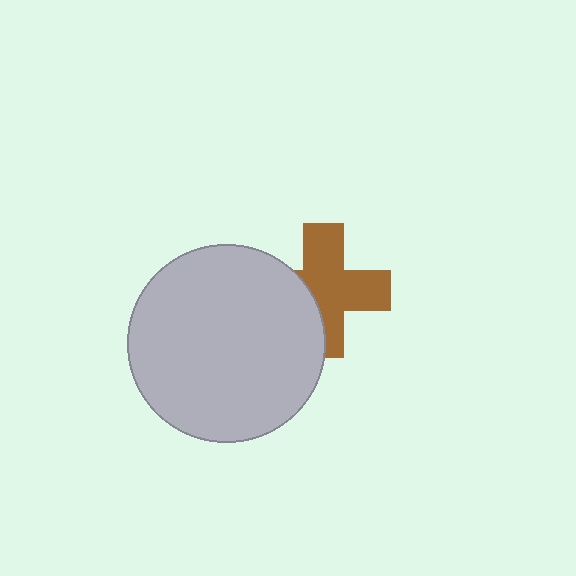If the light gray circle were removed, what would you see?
You would see the complete brown cross.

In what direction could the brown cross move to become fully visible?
The brown cross could move right. That would shift it out from behind the light gray circle entirely.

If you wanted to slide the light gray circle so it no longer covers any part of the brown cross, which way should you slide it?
Slide it left — that is the most direct way to separate the two shapes.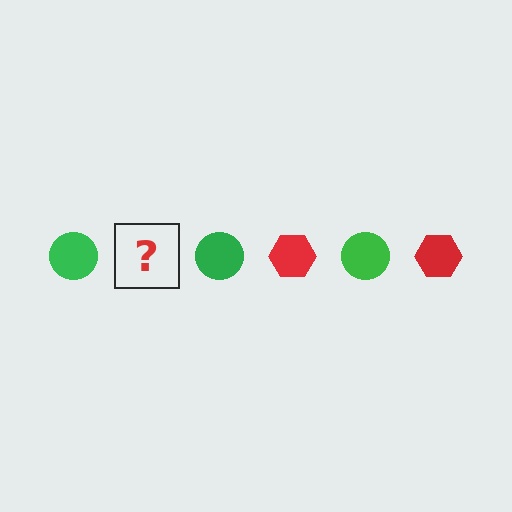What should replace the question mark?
The question mark should be replaced with a red hexagon.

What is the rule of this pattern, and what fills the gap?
The rule is that the pattern alternates between green circle and red hexagon. The gap should be filled with a red hexagon.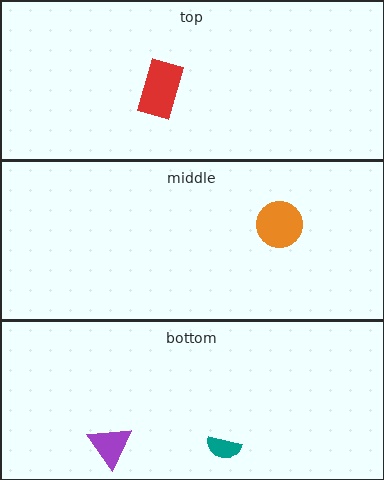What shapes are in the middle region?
The orange circle.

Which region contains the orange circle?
The middle region.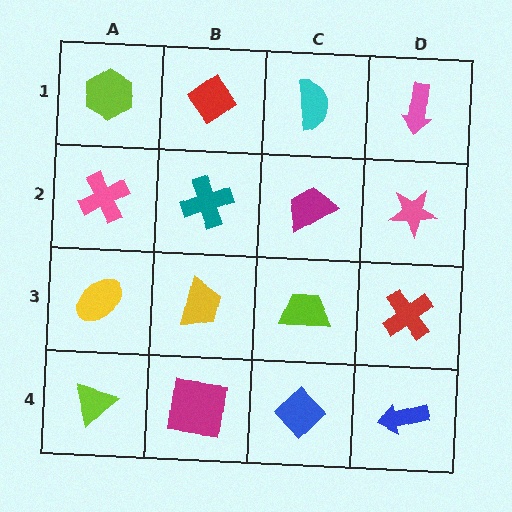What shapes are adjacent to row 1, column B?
A teal cross (row 2, column B), a lime hexagon (row 1, column A), a cyan semicircle (row 1, column C).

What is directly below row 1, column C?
A magenta trapezoid.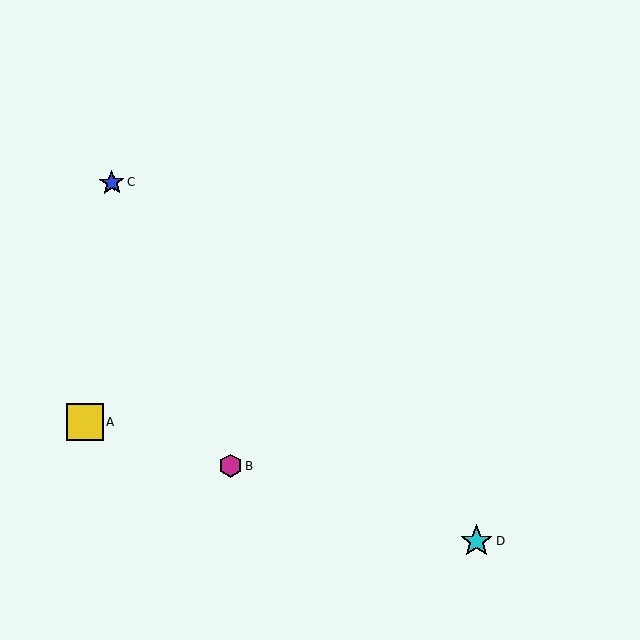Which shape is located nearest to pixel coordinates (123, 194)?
The blue star (labeled C) at (112, 183) is nearest to that location.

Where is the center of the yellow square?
The center of the yellow square is at (85, 422).